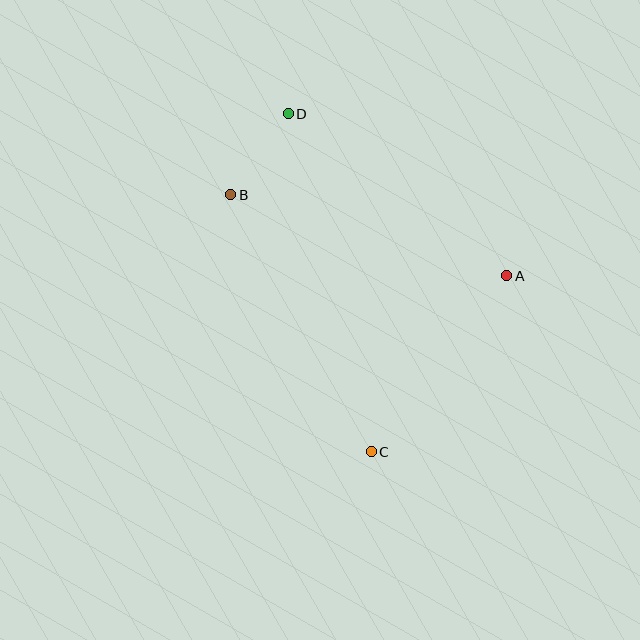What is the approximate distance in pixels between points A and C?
The distance between A and C is approximately 222 pixels.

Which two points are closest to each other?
Points B and D are closest to each other.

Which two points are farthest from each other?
Points C and D are farthest from each other.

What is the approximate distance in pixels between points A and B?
The distance between A and B is approximately 288 pixels.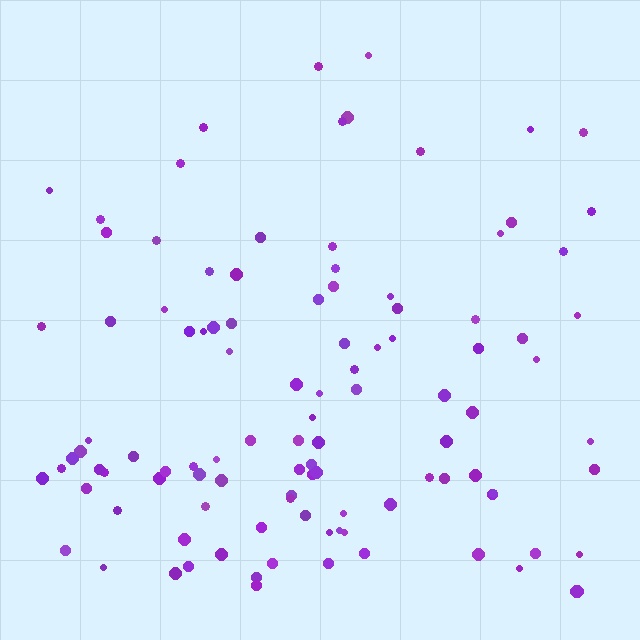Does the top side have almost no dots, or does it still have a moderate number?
Still a moderate number, just noticeably fewer than the bottom.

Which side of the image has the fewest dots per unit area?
The top.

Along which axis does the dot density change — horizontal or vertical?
Vertical.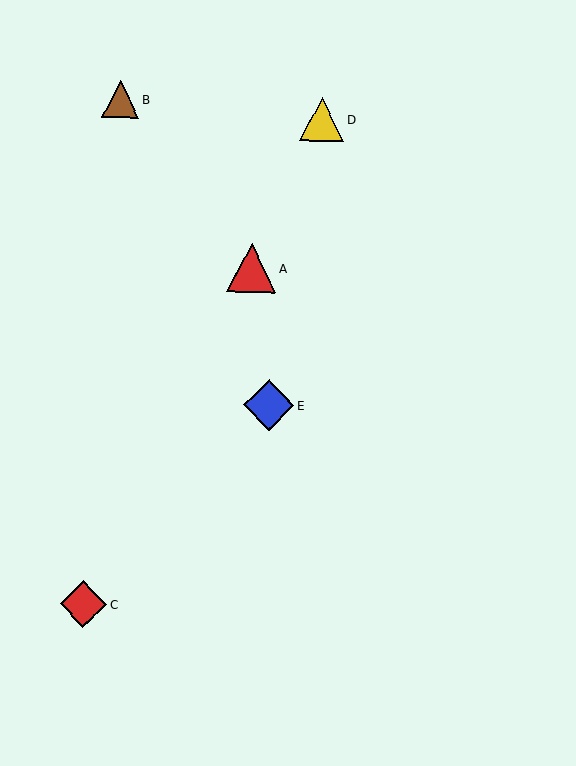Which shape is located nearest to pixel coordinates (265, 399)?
The blue diamond (labeled E) at (269, 405) is nearest to that location.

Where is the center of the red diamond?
The center of the red diamond is at (84, 604).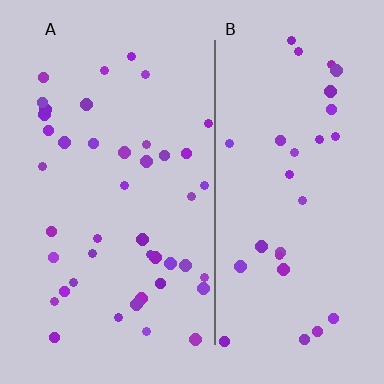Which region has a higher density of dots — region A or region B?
A (the left).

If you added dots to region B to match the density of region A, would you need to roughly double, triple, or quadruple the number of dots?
Approximately double.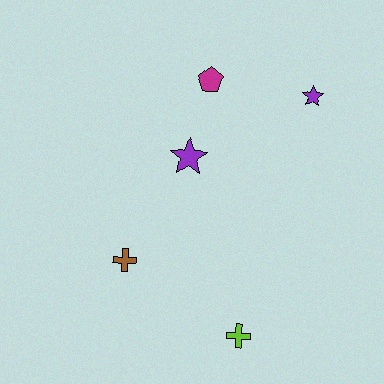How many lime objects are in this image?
There is 1 lime object.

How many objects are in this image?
There are 5 objects.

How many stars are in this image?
There are 2 stars.